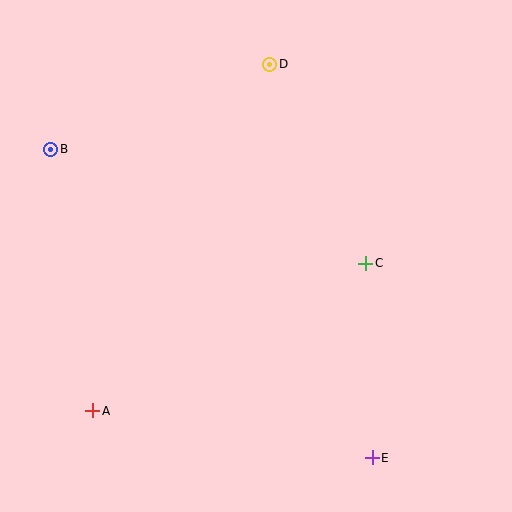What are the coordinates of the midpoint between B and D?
The midpoint between B and D is at (160, 107).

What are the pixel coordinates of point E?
Point E is at (372, 458).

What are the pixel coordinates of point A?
Point A is at (93, 411).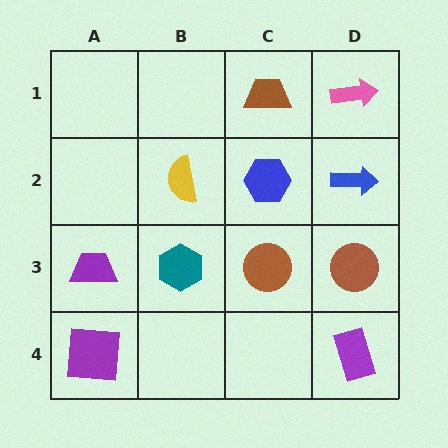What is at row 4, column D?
A purple rectangle.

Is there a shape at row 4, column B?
No, that cell is empty.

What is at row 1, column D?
A pink arrow.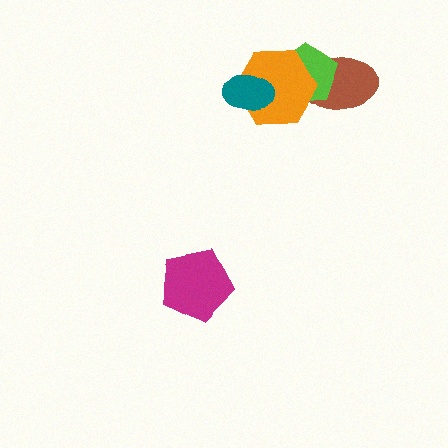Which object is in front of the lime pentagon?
The orange hexagon is in front of the lime pentagon.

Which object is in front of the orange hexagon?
The teal ellipse is in front of the orange hexagon.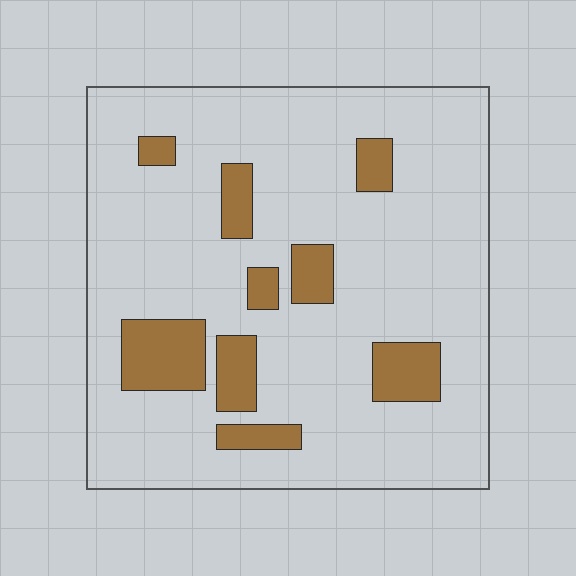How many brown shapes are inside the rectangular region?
9.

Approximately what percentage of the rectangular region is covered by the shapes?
Approximately 15%.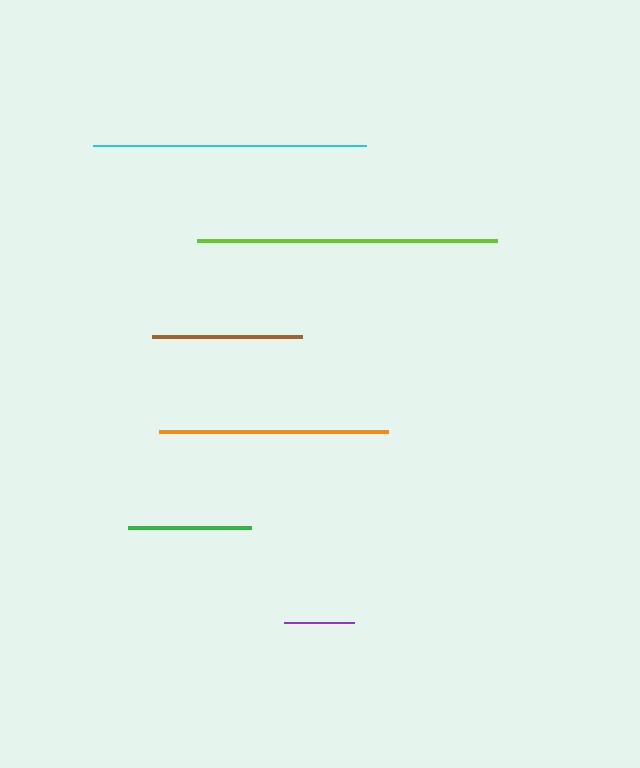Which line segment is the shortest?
The purple line is the shortest at approximately 70 pixels.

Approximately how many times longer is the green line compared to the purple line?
The green line is approximately 1.8 times the length of the purple line.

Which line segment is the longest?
The lime line is the longest at approximately 300 pixels.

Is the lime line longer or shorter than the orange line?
The lime line is longer than the orange line.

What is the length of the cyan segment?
The cyan segment is approximately 273 pixels long.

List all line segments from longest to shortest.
From longest to shortest: lime, cyan, orange, brown, green, purple.